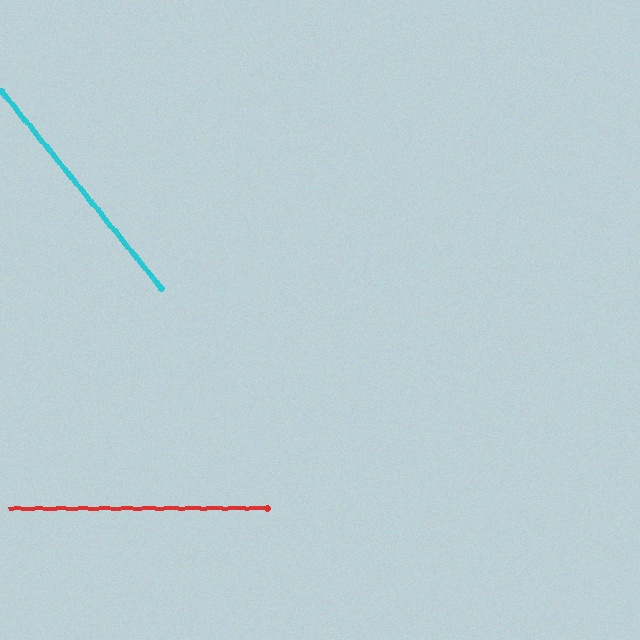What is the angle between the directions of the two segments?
Approximately 51 degrees.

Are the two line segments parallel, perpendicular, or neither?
Neither parallel nor perpendicular — they differ by about 51°.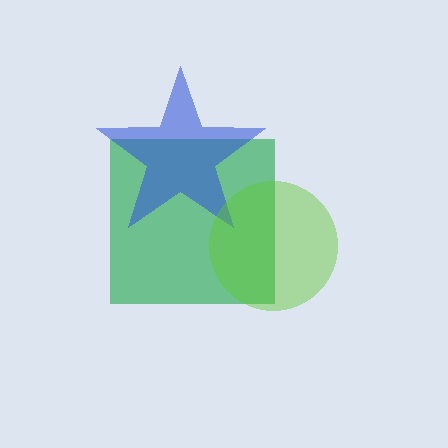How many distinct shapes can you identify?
There are 3 distinct shapes: a green square, a blue star, a lime circle.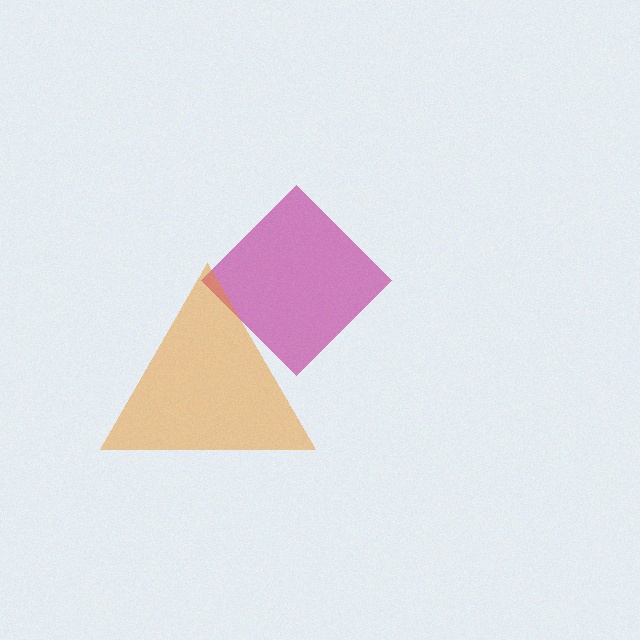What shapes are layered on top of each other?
The layered shapes are: a magenta diamond, an orange triangle.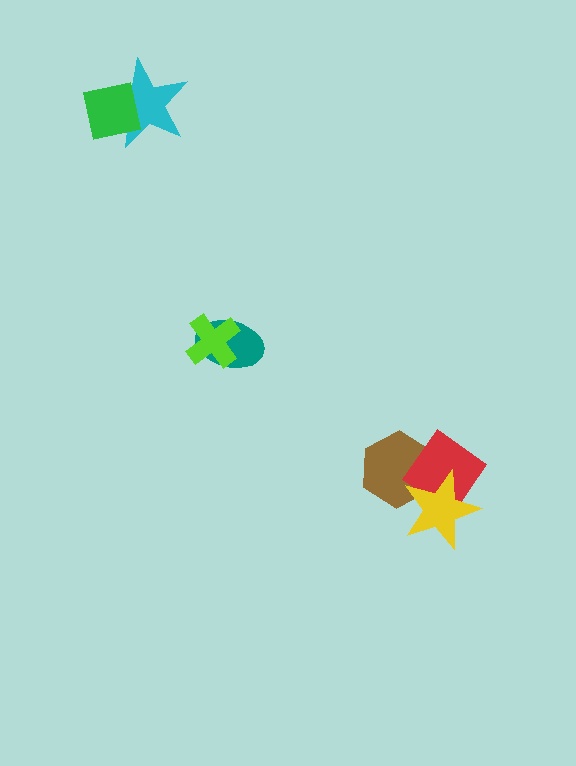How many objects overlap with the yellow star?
2 objects overlap with the yellow star.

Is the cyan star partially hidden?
Yes, it is partially covered by another shape.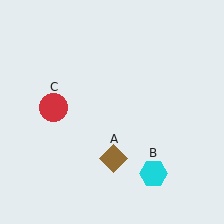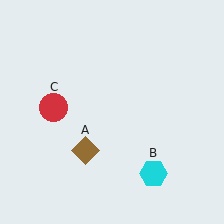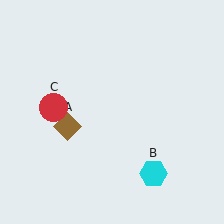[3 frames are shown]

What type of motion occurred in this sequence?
The brown diamond (object A) rotated clockwise around the center of the scene.